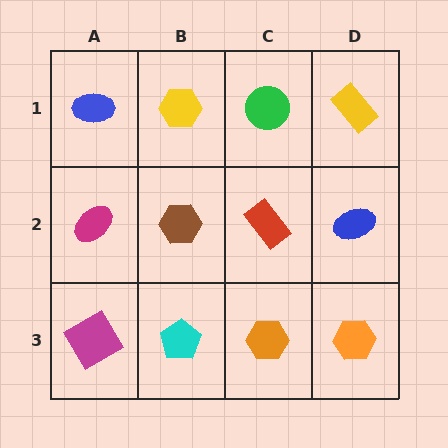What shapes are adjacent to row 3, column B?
A brown hexagon (row 2, column B), a magenta diamond (row 3, column A), an orange hexagon (row 3, column C).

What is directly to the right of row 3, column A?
A cyan pentagon.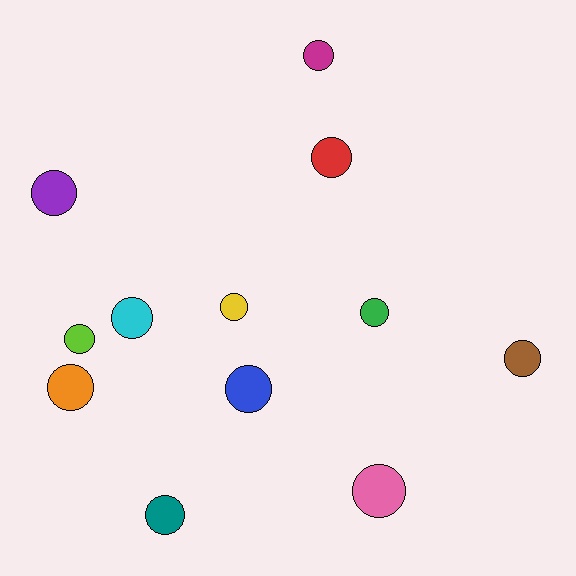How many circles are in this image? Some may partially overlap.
There are 12 circles.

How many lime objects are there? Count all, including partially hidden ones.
There is 1 lime object.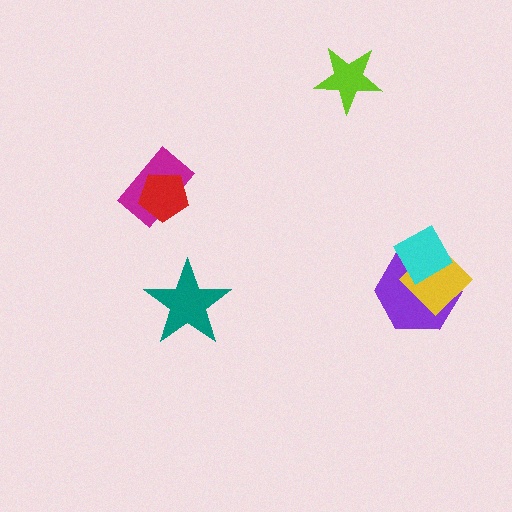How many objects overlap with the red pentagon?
1 object overlaps with the red pentagon.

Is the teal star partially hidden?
No, no other shape covers it.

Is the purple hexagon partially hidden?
Yes, it is partially covered by another shape.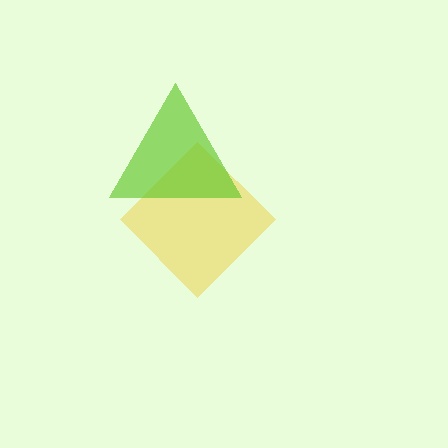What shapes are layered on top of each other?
The layered shapes are: a yellow diamond, a lime triangle.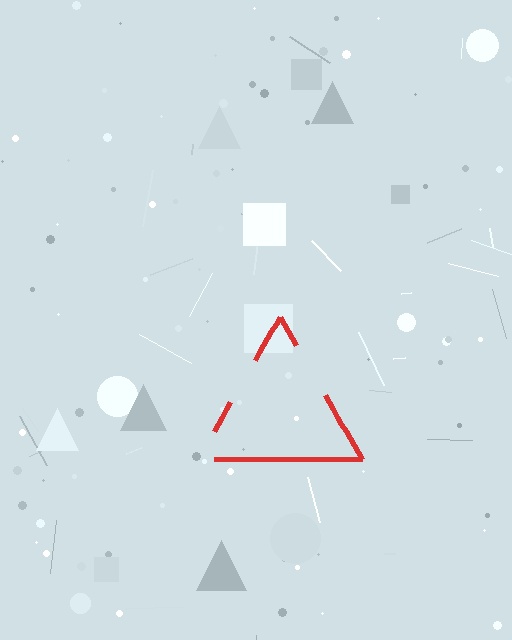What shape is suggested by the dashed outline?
The dashed outline suggests a triangle.